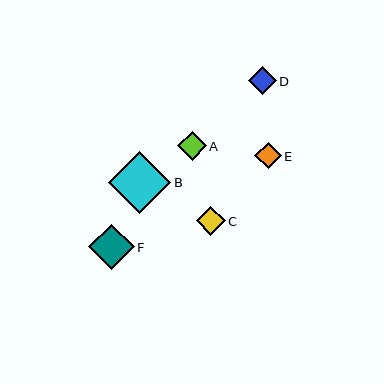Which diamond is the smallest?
Diamond E is the smallest with a size of approximately 26 pixels.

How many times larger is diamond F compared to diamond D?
Diamond F is approximately 1.7 times the size of diamond D.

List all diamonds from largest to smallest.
From largest to smallest: B, F, C, A, D, E.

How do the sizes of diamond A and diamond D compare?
Diamond A and diamond D are approximately the same size.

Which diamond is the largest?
Diamond B is the largest with a size of approximately 62 pixels.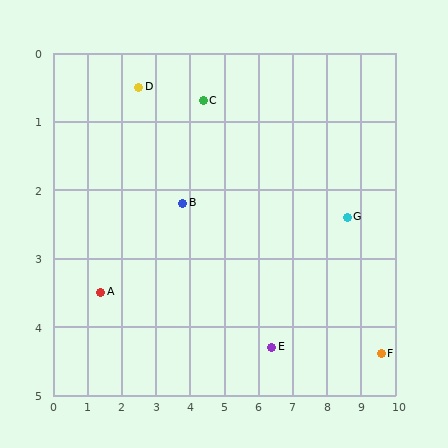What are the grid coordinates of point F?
Point F is at approximately (9.6, 4.4).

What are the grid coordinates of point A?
Point A is at approximately (1.4, 3.5).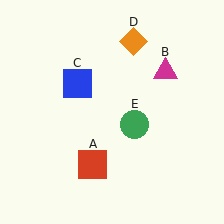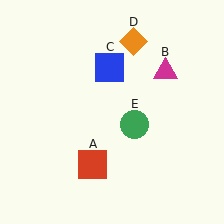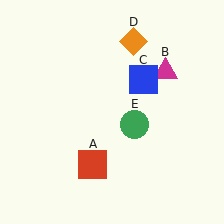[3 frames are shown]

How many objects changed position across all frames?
1 object changed position: blue square (object C).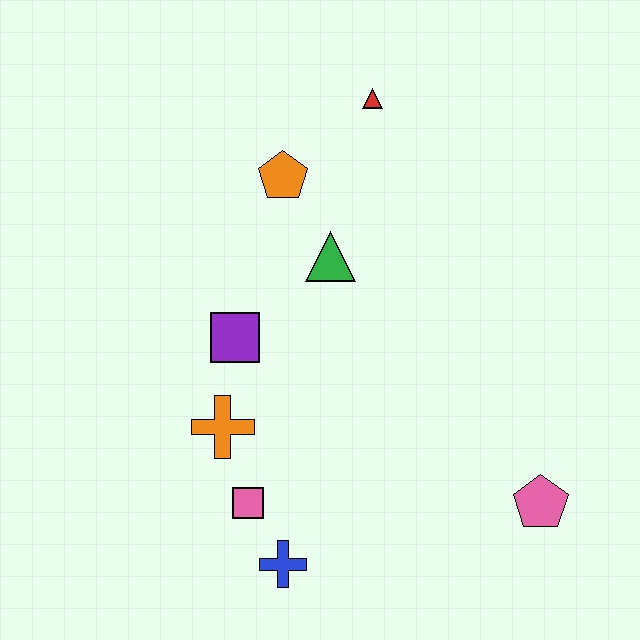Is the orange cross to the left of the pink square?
Yes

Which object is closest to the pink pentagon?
The blue cross is closest to the pink pentagon.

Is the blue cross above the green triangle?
No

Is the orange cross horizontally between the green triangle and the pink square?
No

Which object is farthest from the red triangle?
The blue cross is farthest from the red triangle.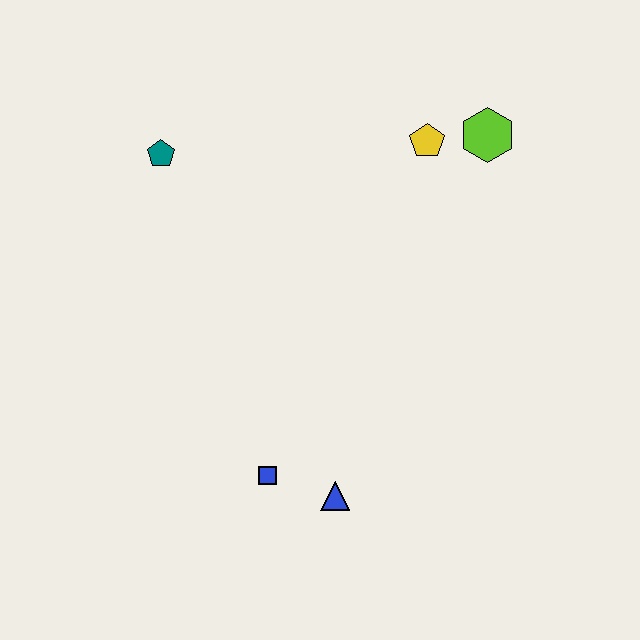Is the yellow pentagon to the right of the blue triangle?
Yes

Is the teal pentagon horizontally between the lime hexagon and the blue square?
No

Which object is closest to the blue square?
The blue triangle is closest to the blue square.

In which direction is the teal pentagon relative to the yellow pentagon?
The teal pentagon is to the left of the yellow pentagon.